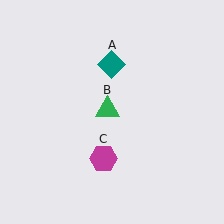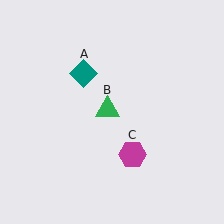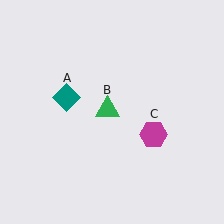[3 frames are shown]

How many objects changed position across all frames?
2 objects changed position: teal diamond (object A), magenta hexagon (object C).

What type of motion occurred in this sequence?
The teal diamond (object A), magenta hexagon (object C) rotated counterclockwise around the center of the scene.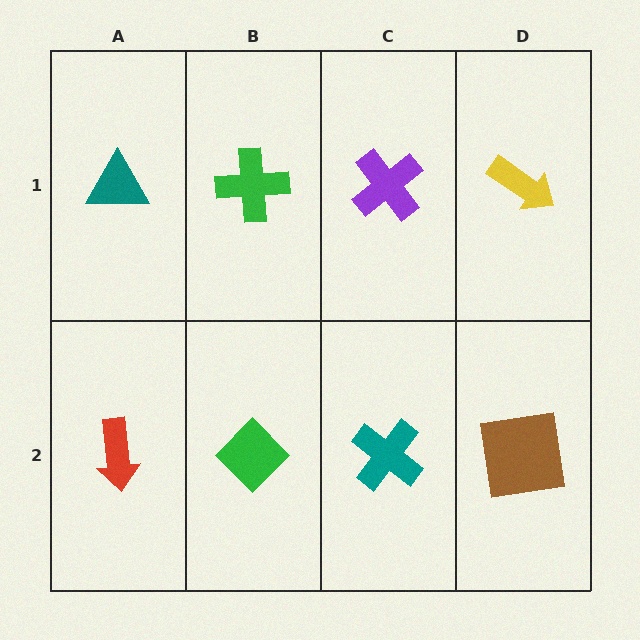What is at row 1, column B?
A green cross.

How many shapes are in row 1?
4 shapes.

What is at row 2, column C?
A teal cross.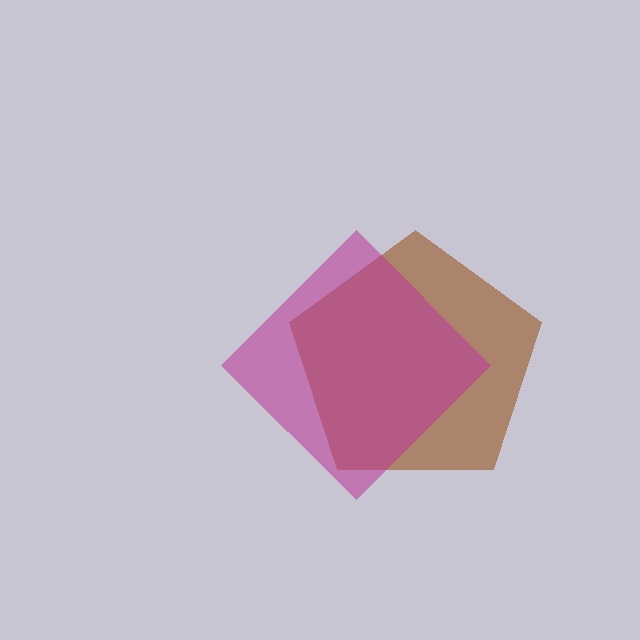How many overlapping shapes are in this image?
There are 2 overlapping shapes in the image.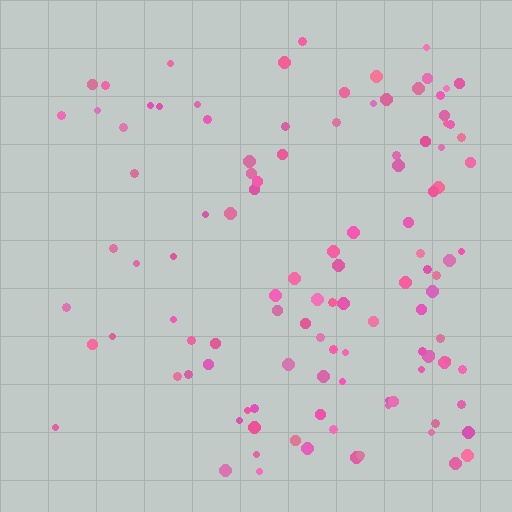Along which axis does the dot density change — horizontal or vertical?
Horizontal.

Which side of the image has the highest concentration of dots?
The right.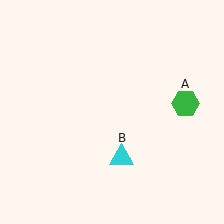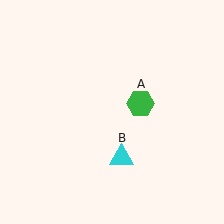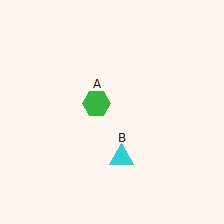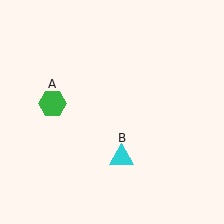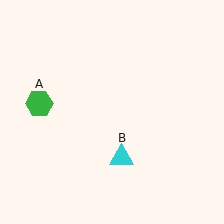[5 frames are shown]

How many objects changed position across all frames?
1 object changed position: green hexagon (object A).